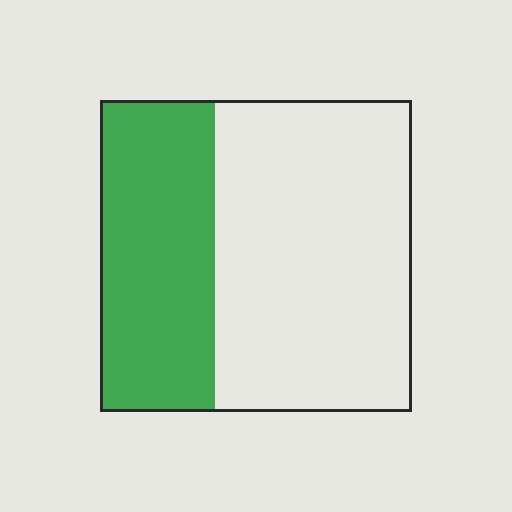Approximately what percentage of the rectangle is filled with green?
Approximately 35%.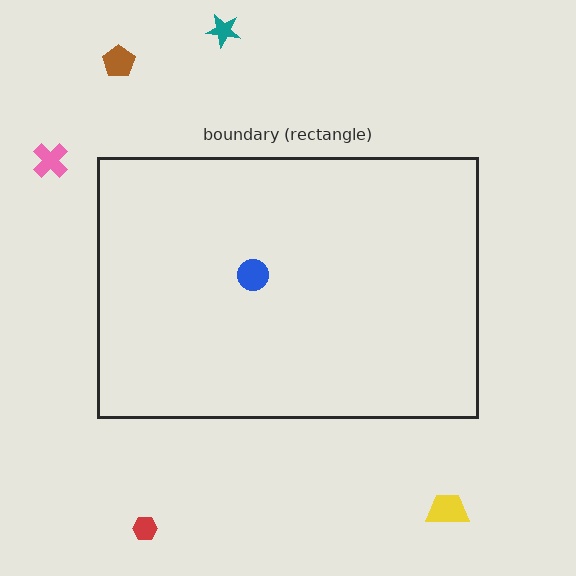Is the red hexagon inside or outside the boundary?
Outside.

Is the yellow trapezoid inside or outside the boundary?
Outside.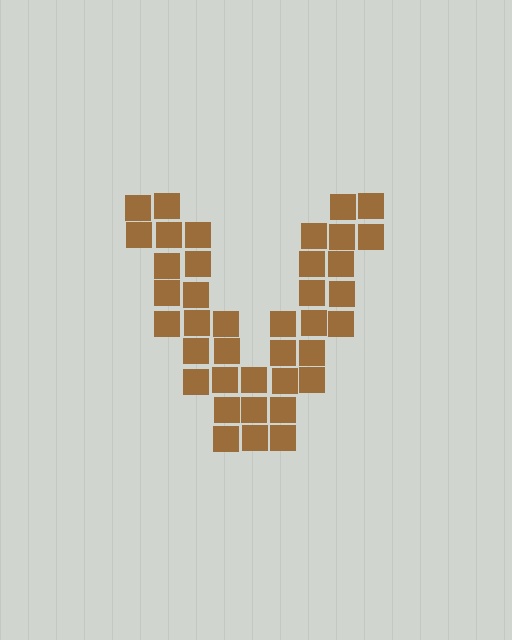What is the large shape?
The large shape is the letter V.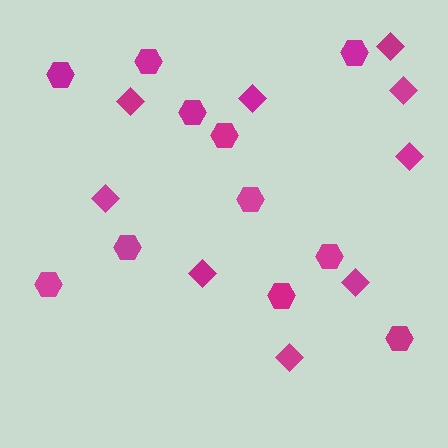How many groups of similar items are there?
There are 2 groups: one group of hexagons (11) and one group of diamonds (9).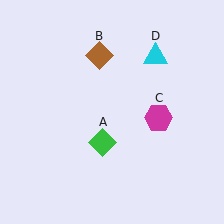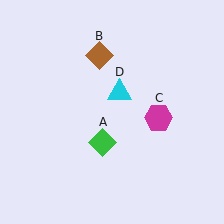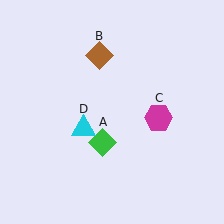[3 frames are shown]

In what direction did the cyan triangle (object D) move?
The cyan triangle (object D) moved down and to the left.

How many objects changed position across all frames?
1 object changed position: cyan triangle (object D).